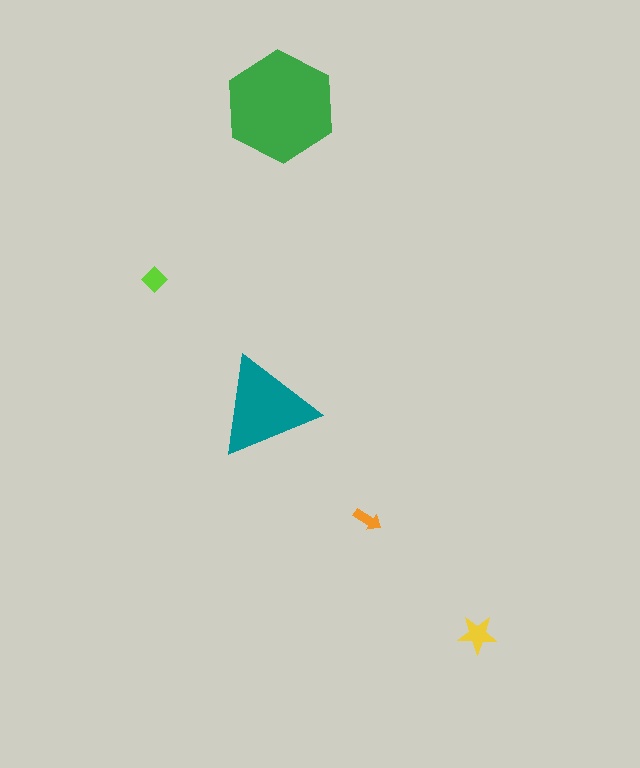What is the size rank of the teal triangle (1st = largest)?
2nd.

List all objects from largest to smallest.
The green hexagon, the teal triangle, the yellow star, the lime diamond, the orange arrow.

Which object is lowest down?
The yellow star is bottommost.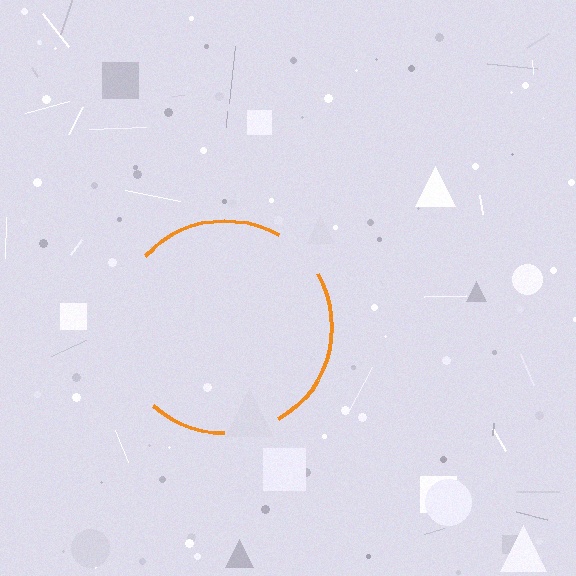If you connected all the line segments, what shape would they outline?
They would outline a circle.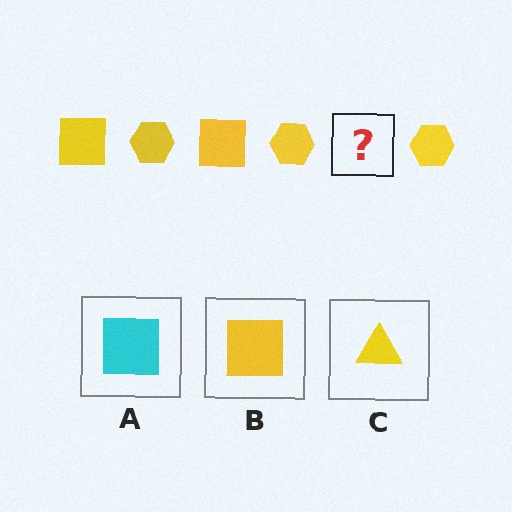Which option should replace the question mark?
Option B.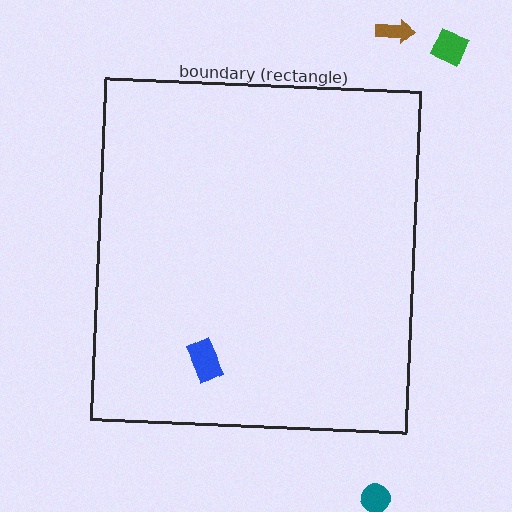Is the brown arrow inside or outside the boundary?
Outside.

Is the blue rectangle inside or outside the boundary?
Inside.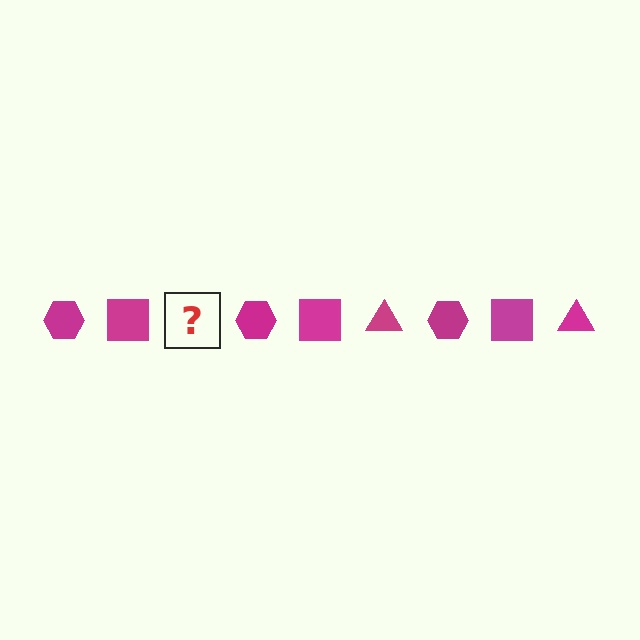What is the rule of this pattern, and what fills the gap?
The rule is that the pattern cycles through hexagon, square, triangle shapes in magenta. The gap should be filled with a magenta triangle.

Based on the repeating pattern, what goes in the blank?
The blank should be a magenta triangle.